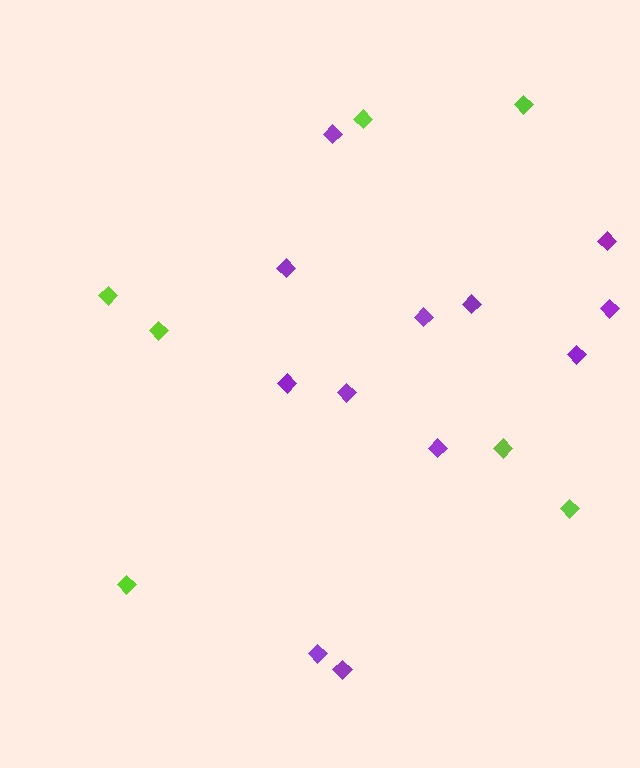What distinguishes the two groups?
There are 2 groups: one group of purple diamonds (12) and one group of lime diamonds (7).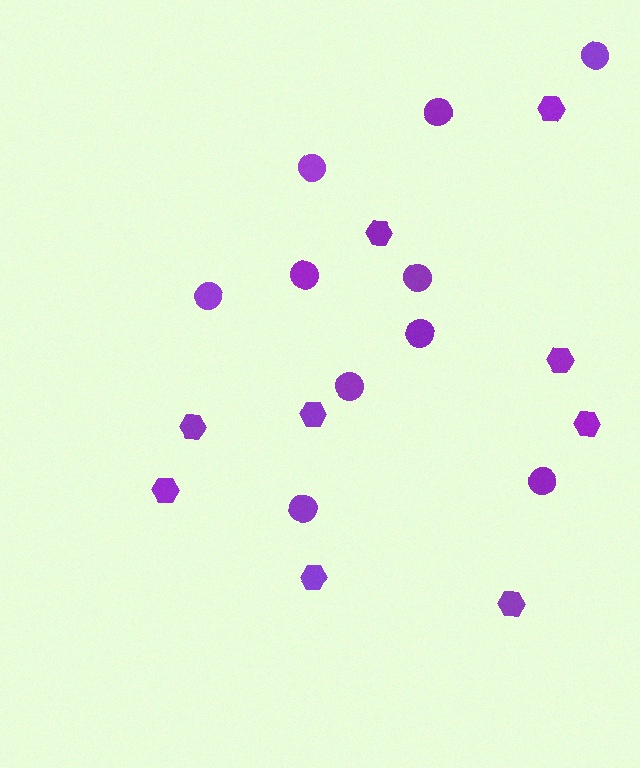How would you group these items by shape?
There are 2 groups: one group of hexagons (9) and one group of circles (10).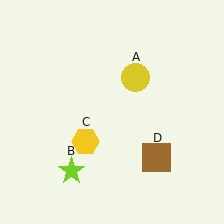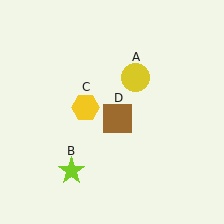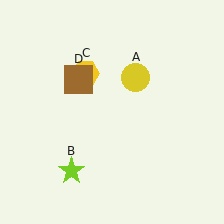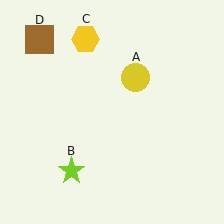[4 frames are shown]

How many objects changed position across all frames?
2 objects changed position: yellow hexagon (object C), brown square (object D).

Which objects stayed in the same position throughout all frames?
Yellow circle (object A) and lime star (object B) remained stationary.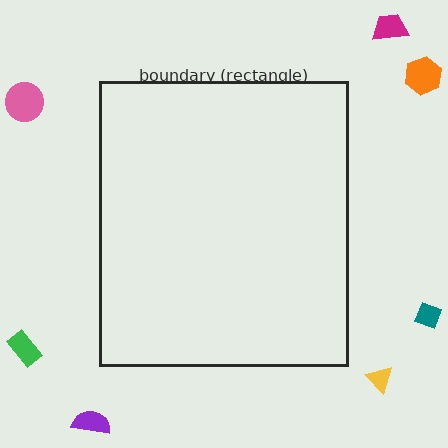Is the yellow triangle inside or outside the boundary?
Outside.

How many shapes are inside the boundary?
0 inside, 7 outside.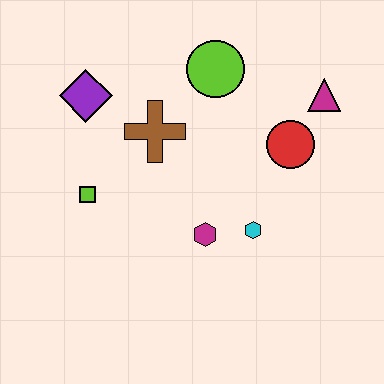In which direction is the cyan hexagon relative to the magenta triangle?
The cyan hexagon is below the magenta triangle.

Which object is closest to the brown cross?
The purple diamond is closest to the brown cross.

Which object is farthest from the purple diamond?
The magenta triangle is farthest from the purple diamond.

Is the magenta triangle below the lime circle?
Yes